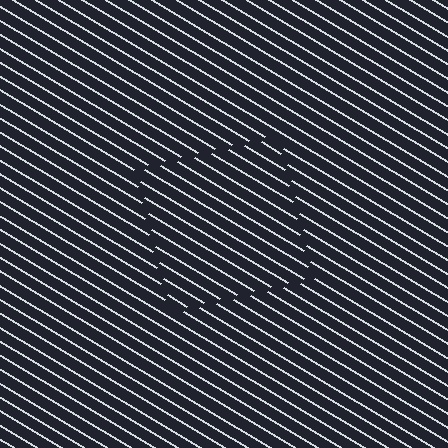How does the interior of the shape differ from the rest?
The interior of the shape contains the same grating, shifted by half a period — the contour is defined by the phase discontinuity where line-ends from the inner and outer gratings abut.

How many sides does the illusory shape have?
4 sides — the line-ends trace a square.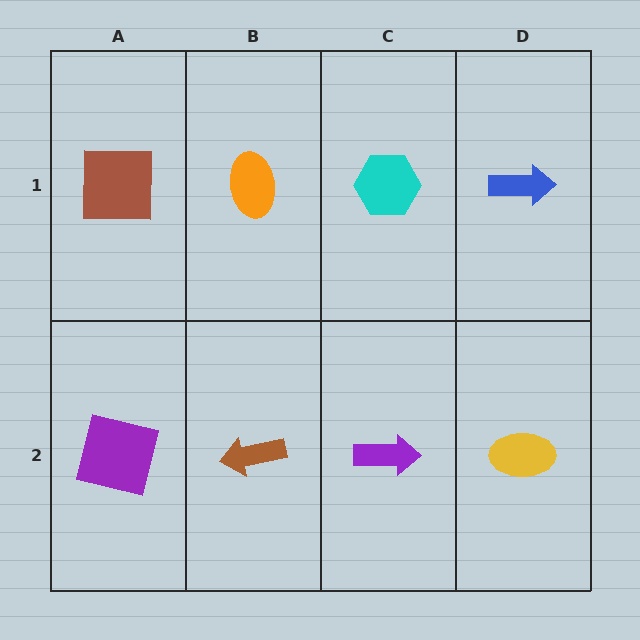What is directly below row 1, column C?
A purple arrow.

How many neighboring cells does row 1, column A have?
2.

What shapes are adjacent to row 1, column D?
A yellow ellipse (row 2, column D), a cyan hexagon (row 1, column C).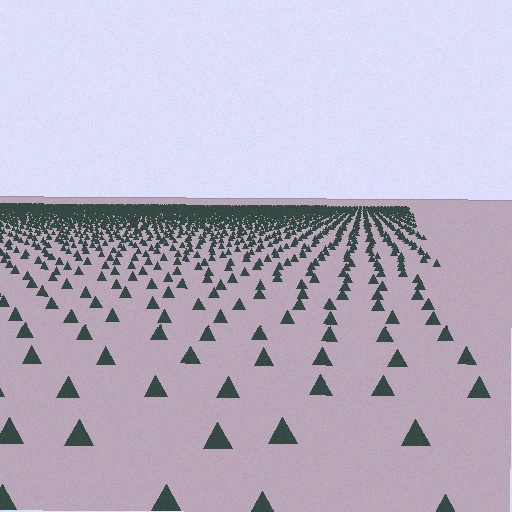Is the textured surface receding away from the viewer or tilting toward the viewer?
The surface is receding away from the viewer. Texture elements get smaller and denser toward the top.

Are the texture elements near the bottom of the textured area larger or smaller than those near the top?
Larger. Near the bottom, elements are closer to the viewer and appear at a bigger on-screen size.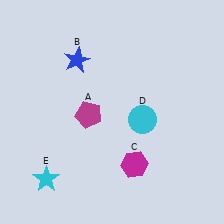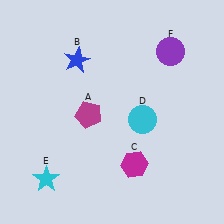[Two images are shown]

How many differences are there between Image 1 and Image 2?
There is 1 difference between the two images.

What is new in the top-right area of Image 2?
A purple circle (F) was added in the top-right area of Image 2.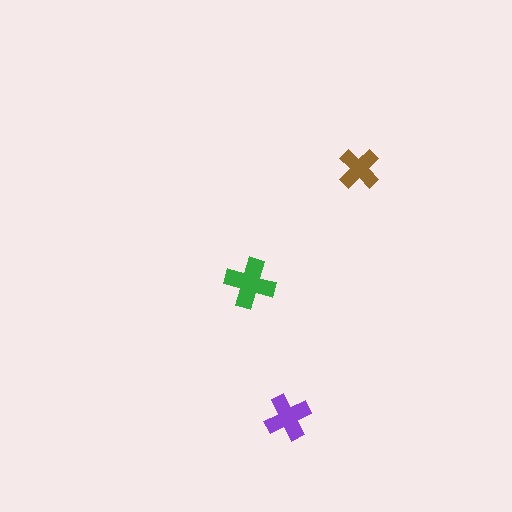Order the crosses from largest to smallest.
the green one, the purple one, the brown one.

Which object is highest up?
The brown cross is topmost.